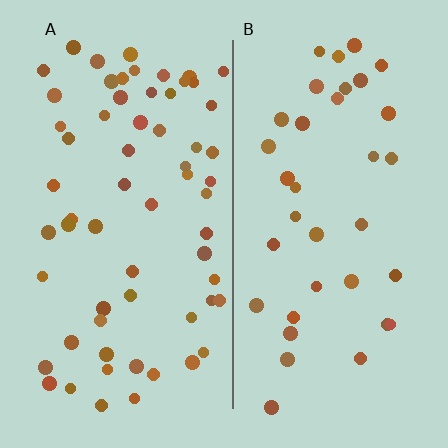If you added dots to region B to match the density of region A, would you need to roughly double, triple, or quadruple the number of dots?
Approximately double.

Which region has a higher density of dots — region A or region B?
A (the left).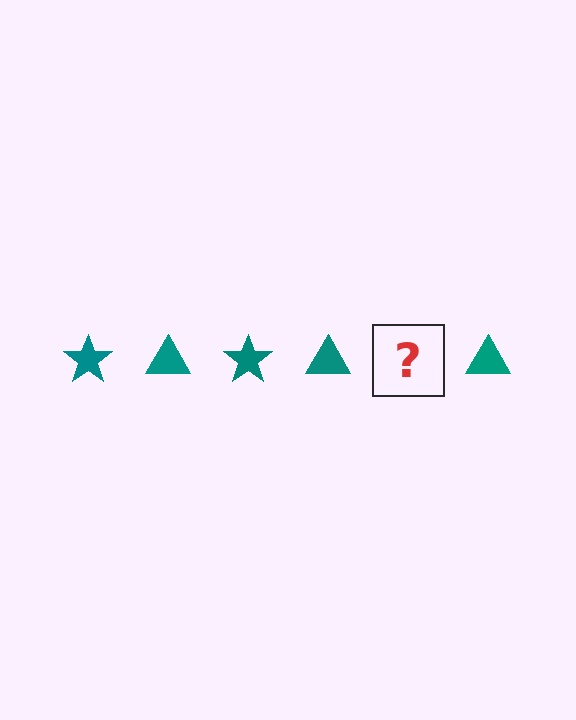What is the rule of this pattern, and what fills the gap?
The rule is that the pattern cycles through star, triangle shapes in teal. The gap should be filled with a teal star.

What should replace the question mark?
The question mark should be replaced with a teal star.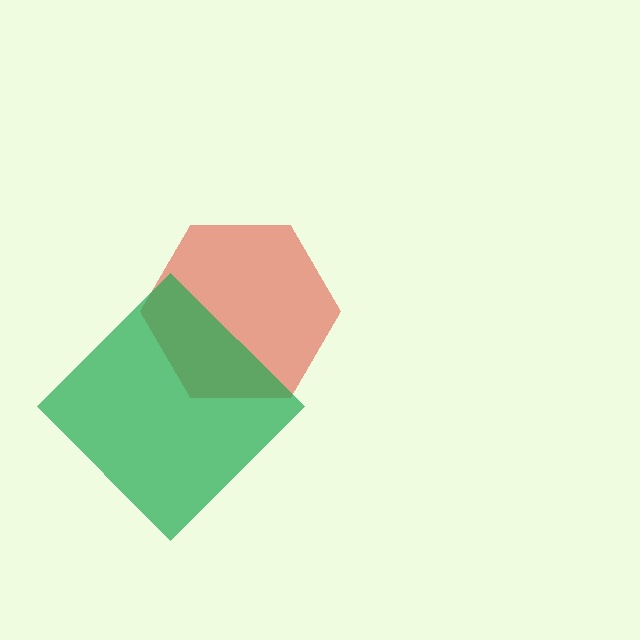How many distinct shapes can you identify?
There are 2 distinct shapes: a red hexagon, a green diamond.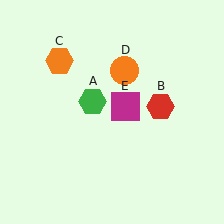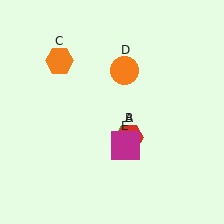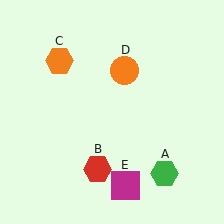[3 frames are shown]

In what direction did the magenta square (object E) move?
The magenta square (object E) moved down.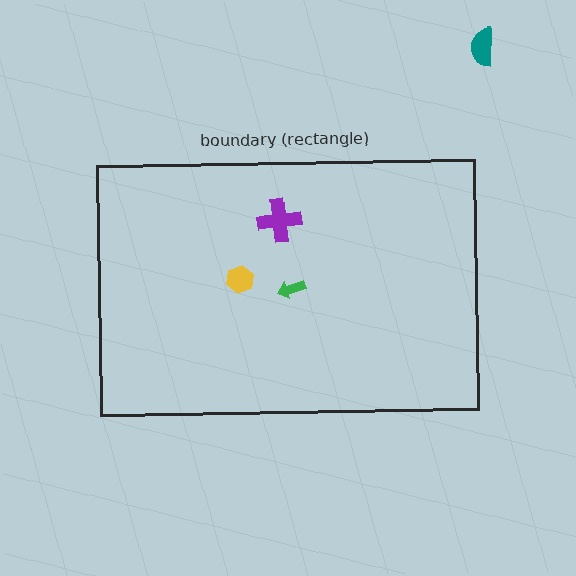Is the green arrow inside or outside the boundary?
Inside.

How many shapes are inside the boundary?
3 inside, 1 outside.